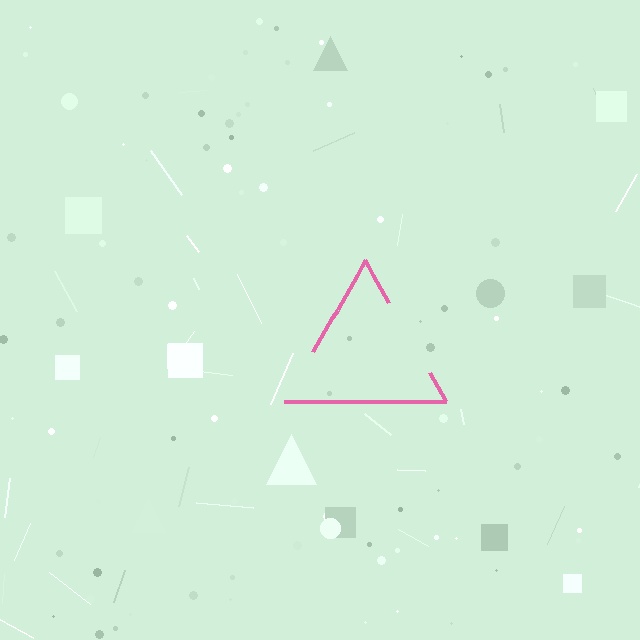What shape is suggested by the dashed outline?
The dashed outline suggests a triangle.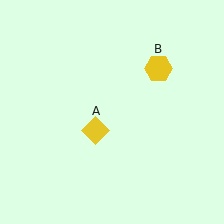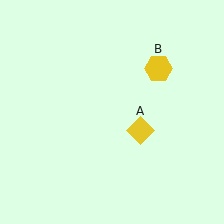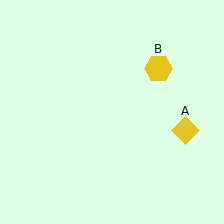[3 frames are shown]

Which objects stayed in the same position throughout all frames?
Yellow hexagon (object B) remained stationary.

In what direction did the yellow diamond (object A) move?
The yellow diamond (object A) moved right.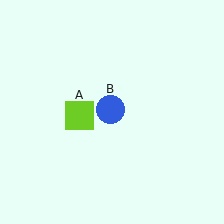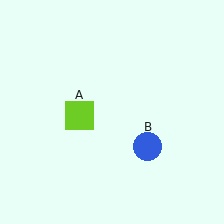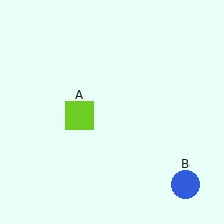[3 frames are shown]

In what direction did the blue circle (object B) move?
The blue circle (object B) moved down and to the right.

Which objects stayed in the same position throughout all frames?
Lime square (object A) remained stationary.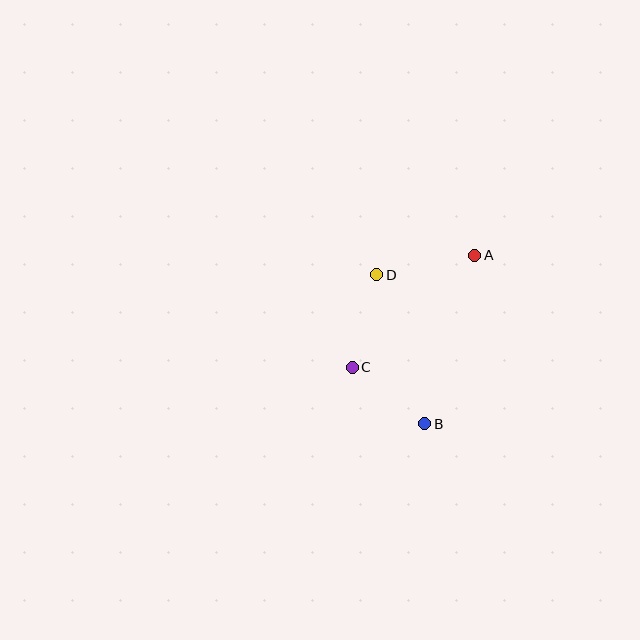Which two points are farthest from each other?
Points A and B are farthest from each other.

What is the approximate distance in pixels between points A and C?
The distance between A and C is approximately 166 pixels.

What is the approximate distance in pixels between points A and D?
The distance between A and D is approximately 100 pixels.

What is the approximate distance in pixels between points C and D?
The distance between C and D is approximately 96 pixels.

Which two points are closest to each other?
Points B and C are closest to each other.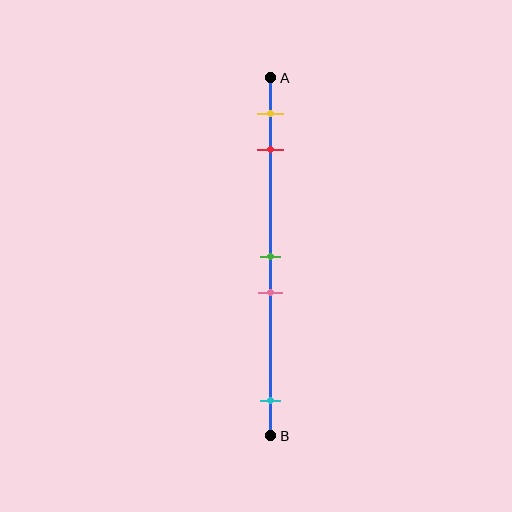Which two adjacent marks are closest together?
The green and pink marks are the closest adjacent pair.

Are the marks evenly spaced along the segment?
No, the marks are not evenly spaced.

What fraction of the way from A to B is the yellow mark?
The yellow mark is approximately 10% (0.1) of the way from A to B.